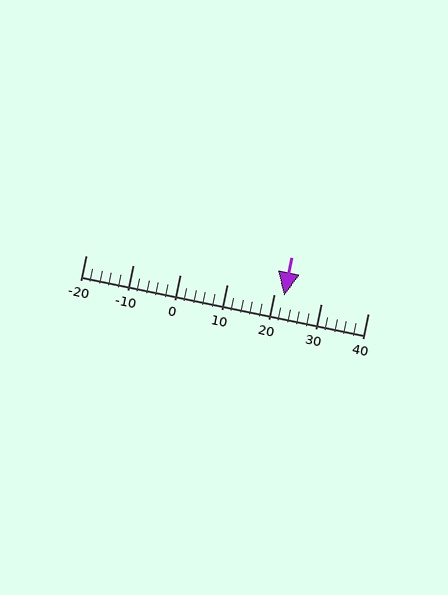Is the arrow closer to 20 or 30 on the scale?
The arrow is closer to 20.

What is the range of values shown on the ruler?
The ruler shows values from -20 to 40.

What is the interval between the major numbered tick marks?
The major tick marks are spaced 10 units apart.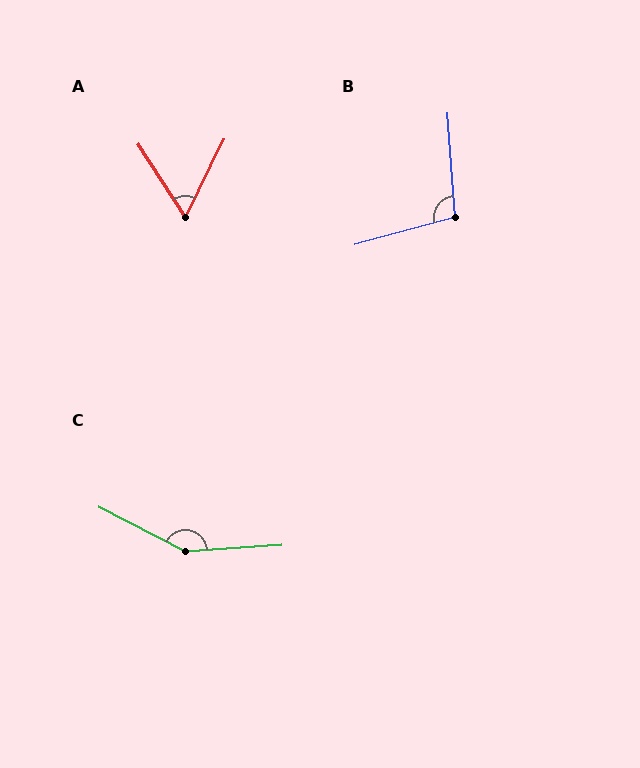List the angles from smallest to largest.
A (59°), B (101°), C (149°).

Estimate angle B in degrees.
Approximately 101 degrees.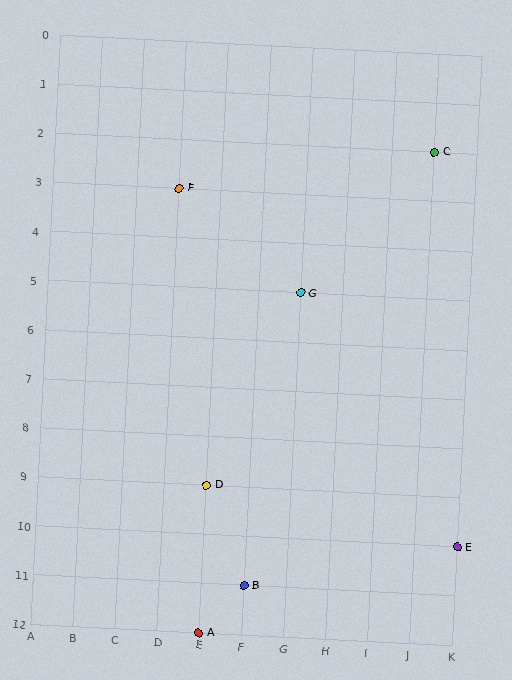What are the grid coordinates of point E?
Point E is at grid coordinates (K, 10).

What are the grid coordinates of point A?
Point A is at grid coordinates (E, 12).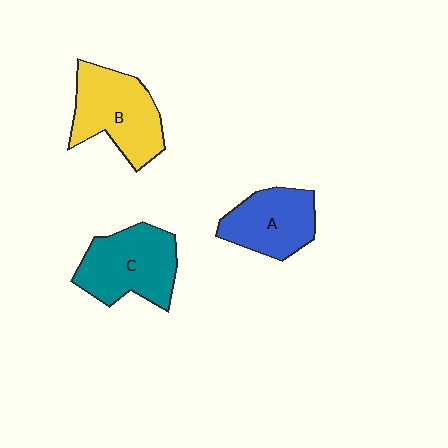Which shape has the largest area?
Shape B (yellow).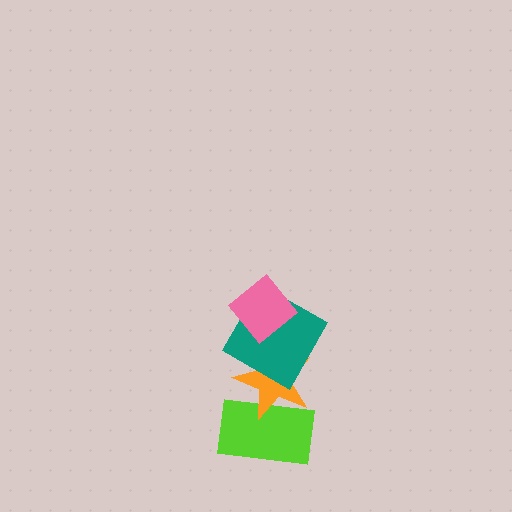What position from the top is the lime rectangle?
The lime rectangle is 4th from the top.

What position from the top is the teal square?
The teal square is 2nd from the top.